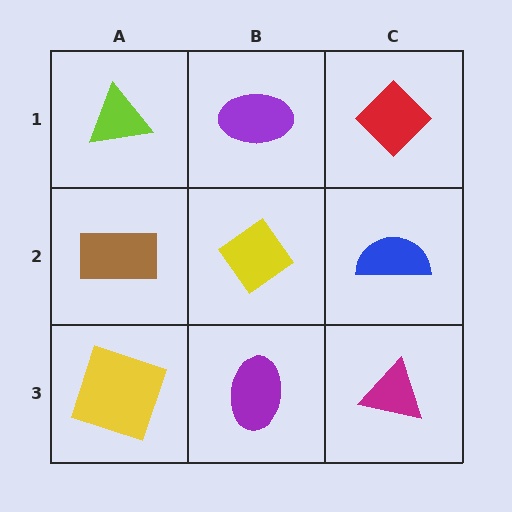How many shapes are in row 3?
3 shapes.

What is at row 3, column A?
A yellow square.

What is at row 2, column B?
A yellow diamond.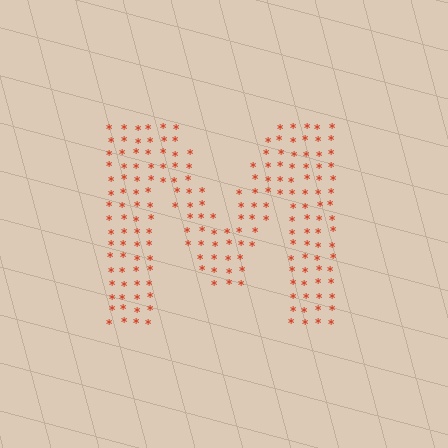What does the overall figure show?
The overall figure shows the letter M.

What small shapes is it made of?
It is made of small asterisks.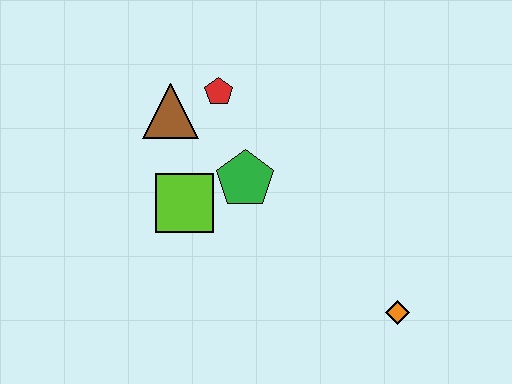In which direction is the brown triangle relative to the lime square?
The brown triangle is above the lime square.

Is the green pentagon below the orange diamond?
No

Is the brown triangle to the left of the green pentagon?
Yes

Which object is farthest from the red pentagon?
The orange diamond is farthest from the red pentagon.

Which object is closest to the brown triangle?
The red pentagon is closest to the brown triangle.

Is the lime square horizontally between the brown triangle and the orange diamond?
Yes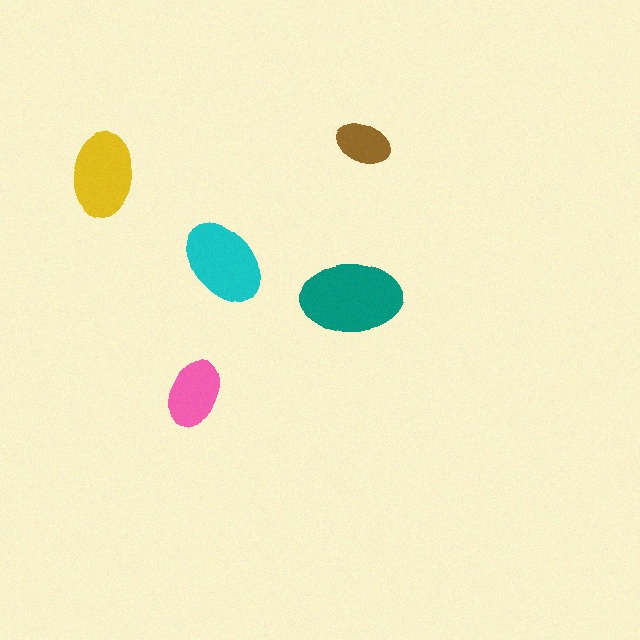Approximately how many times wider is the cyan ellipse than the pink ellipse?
About 1.5 times wider.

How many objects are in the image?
There are 5 objects in the image.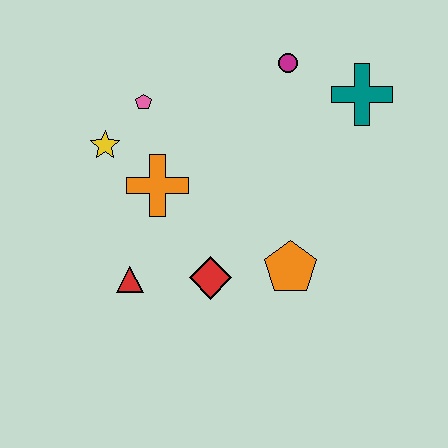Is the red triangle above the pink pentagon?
No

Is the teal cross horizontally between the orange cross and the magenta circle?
No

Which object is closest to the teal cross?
The magenta circle is closest to the teal cross.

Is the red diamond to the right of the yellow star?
Yes